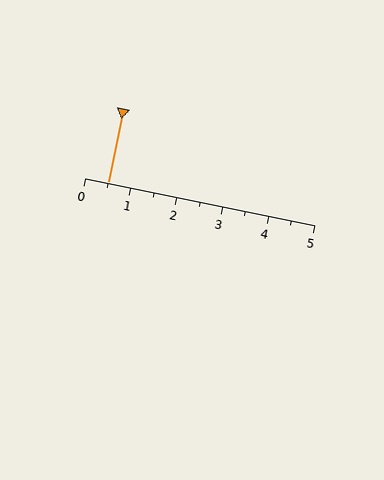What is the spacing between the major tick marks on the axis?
The major ticks are spaced 1 apart.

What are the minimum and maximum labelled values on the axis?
The axis runs from 0 to 5.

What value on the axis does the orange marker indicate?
The marker indicates approximately 0.5.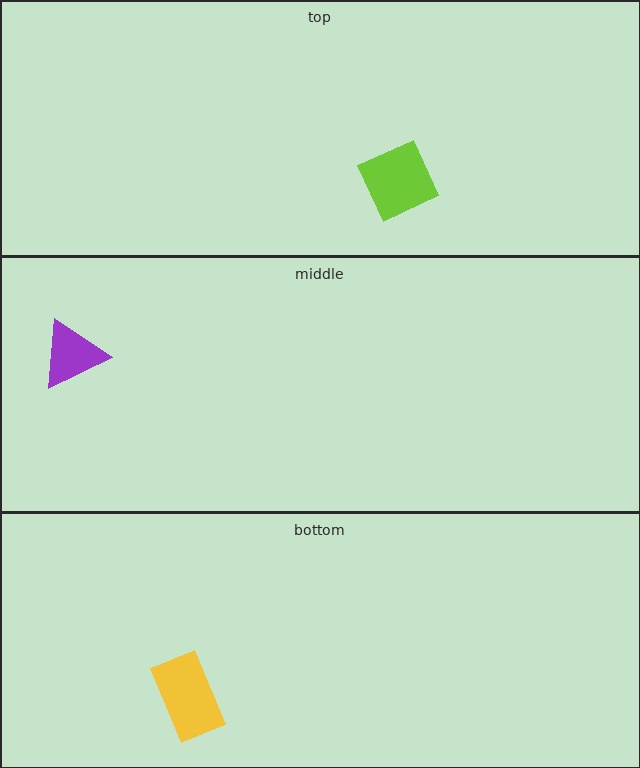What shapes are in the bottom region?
The yellow rectangle.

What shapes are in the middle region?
The purple triangle.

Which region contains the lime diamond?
The top region.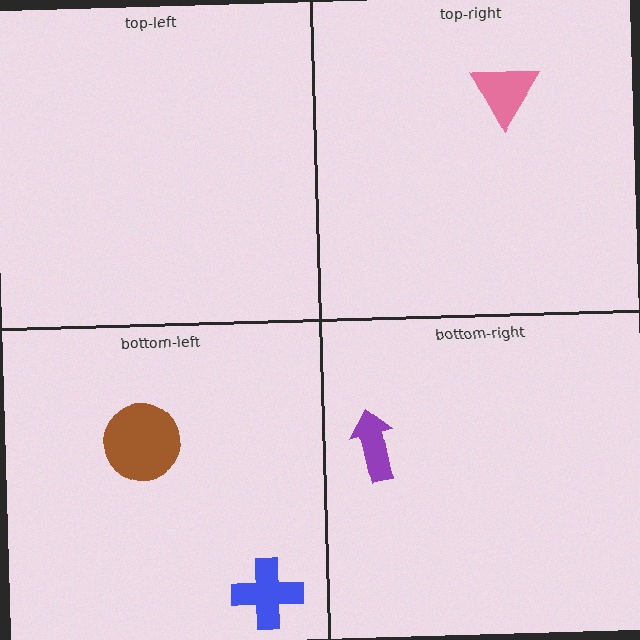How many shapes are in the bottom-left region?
2.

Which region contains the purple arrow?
The bottom-right region.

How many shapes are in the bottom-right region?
1.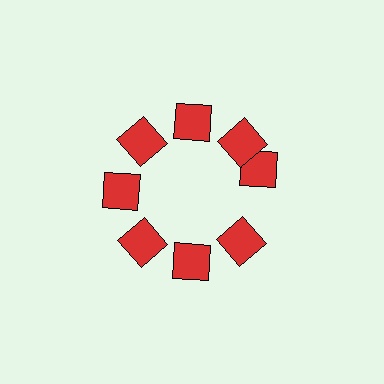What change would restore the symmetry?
The symmetry would be restored by rotating it back into even spacing with its neighbors so that all 8 squares sit at equal angles and equal distance from the center.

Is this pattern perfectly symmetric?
No. The 8 red squares are arranged in a ring, but one element near the 3 o'clock position is rotated out of alignment along the ring, breaking the 8-fold rotational symmetry.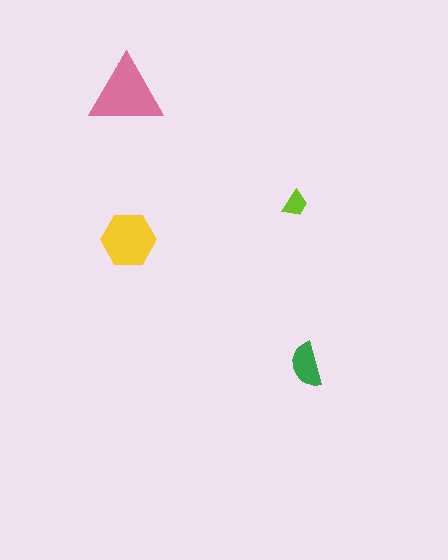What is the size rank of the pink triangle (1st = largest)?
1st.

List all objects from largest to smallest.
The pink triangle, the yellow hexagon, the green semicircle, the lime trapezoid.